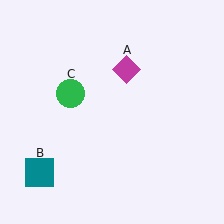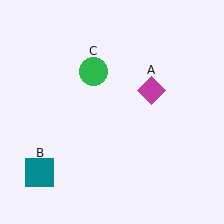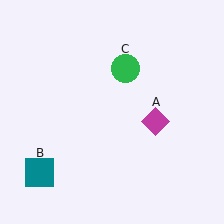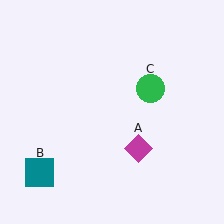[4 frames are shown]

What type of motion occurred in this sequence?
The magenta diamond (object A), green circle (object C) rotated clockwise around the center of the scene.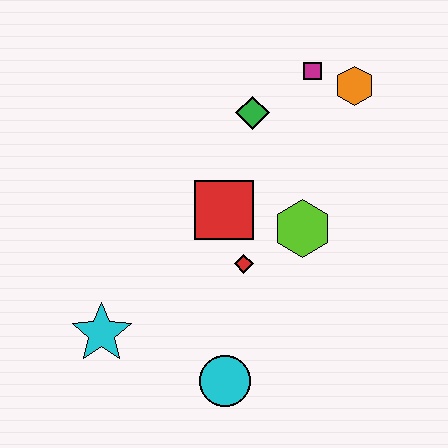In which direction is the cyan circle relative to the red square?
The cyan circle is below the red square.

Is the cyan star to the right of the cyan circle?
No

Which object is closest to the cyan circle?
The red diamond is closest to the cyan circle.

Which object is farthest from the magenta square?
The cyan star is farthest from the magenta square.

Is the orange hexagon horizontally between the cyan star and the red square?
No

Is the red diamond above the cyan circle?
Yes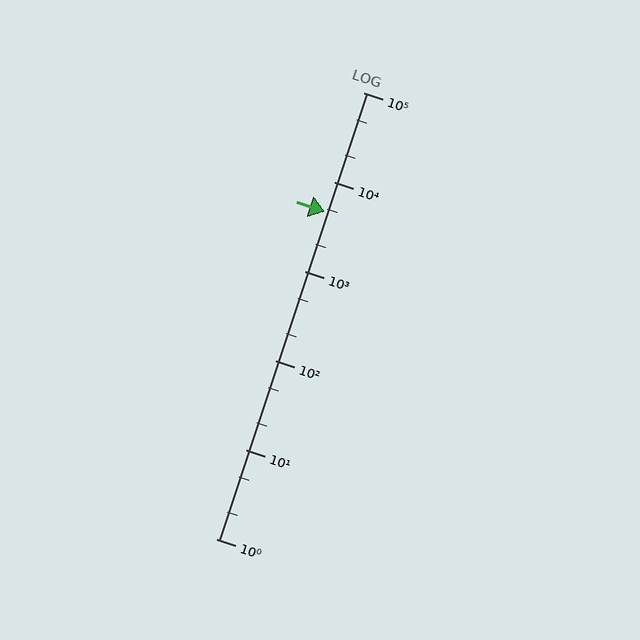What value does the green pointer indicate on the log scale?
The pointer indicates approximately 4600.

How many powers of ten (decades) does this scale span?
The scale spans 5 decades, from 1 to 100000.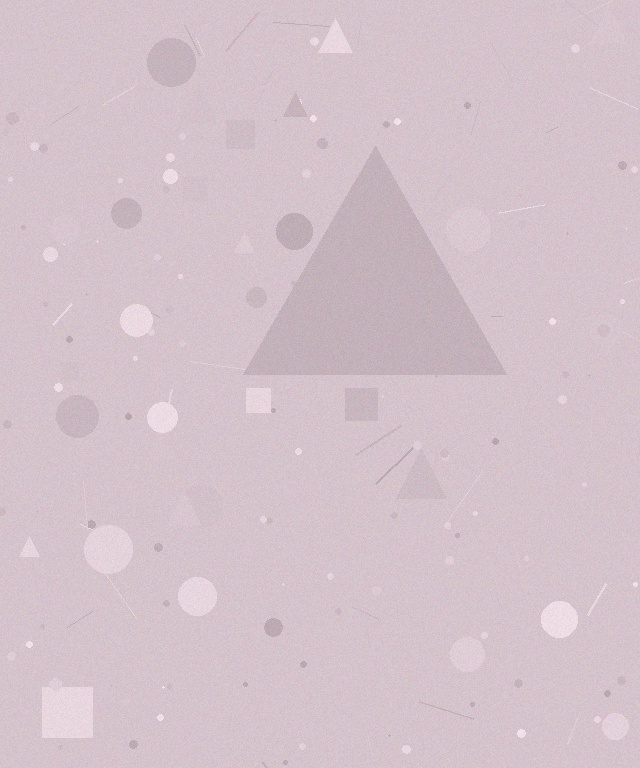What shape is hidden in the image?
A triangle is hidden in the image.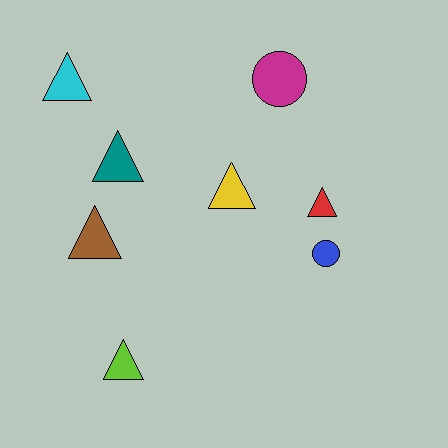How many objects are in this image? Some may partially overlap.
There are 8 objects.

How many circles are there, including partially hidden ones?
There are 2 circles.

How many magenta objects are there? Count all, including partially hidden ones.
There is 1 magenta object.